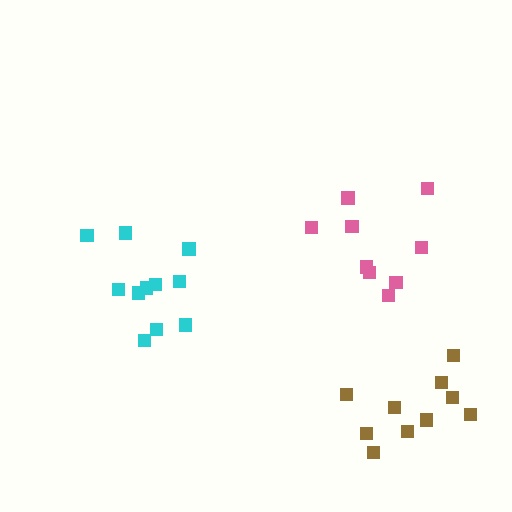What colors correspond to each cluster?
The clusters are colored: pink, cyan, brown.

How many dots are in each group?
Group 1: 9 dots, Group 2: 11 dots, Group 3: 10 dots (30 total).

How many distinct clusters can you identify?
There are 3 distinct clusters.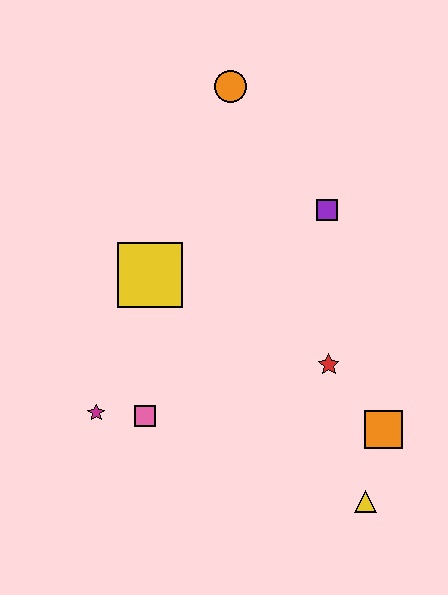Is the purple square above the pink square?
Yes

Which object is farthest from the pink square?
The orange circle is farthest from the pink square.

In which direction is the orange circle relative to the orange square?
The orange circle is above the orange square.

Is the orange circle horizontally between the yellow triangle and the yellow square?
Yes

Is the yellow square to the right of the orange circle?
No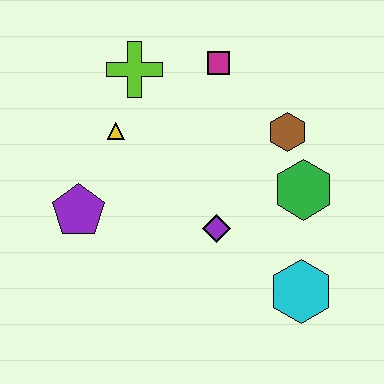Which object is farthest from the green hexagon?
The purple pentagon is farthest from the green hexagon.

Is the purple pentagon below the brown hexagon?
Yes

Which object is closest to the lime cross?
The yellow triangle is closest to the lime cross.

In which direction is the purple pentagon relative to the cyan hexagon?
The purple pentagon is to the left of the cyan hexagon.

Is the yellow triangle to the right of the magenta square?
No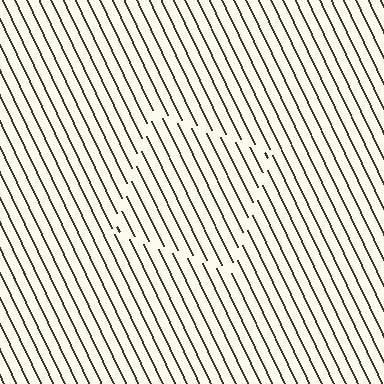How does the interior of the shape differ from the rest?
The interior of the shape contains the same grating, shifted by half a period — the contour is defined by the phase discontinuity where line-ends from the inner and outer gratings abut.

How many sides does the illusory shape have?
4 sides — the line-ends trace a square.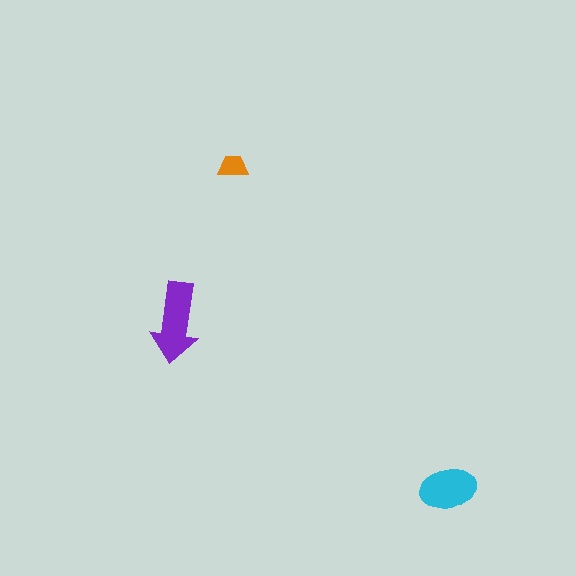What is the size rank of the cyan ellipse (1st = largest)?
2nd.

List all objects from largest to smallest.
The purple arrow, the cyan ellipse, the orange trapezoid.